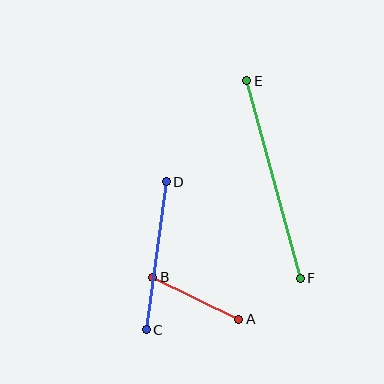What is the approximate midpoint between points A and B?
The midpoint is at approximately (196, 298) pixels.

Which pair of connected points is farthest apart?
Points E and F are farthest apart.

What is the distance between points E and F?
The distance is approximately 205 pixels.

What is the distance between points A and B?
The distance is approximately 96 pixels.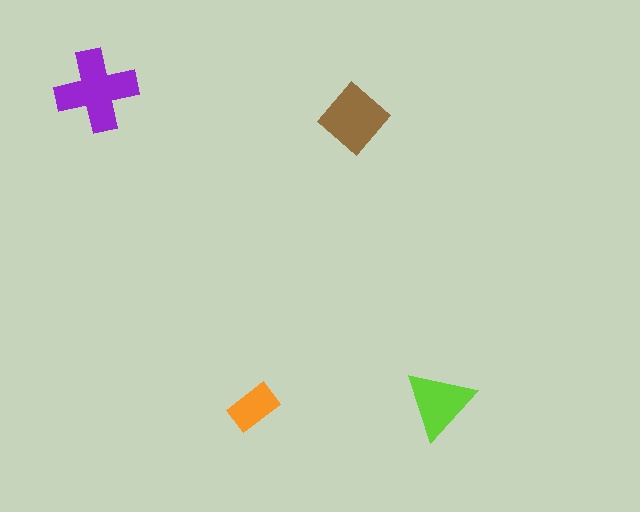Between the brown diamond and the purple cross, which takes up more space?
The purple cross.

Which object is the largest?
The purple cross.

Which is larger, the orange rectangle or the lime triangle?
The lime triangle.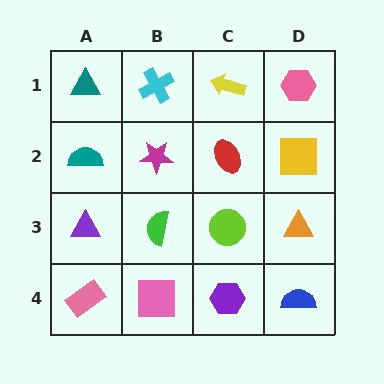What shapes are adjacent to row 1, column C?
A red ellipse (row 2, column C), a cyan cross (row 1, column B), a pink hexagon (row 1, column D).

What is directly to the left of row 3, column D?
A lime circle.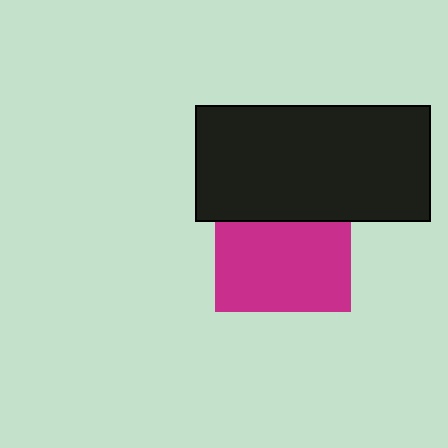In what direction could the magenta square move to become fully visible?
The magenta square could move down. That would shift it out from behind the black rectangle entirely.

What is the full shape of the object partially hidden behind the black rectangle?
The partially hidden object is a magenta square.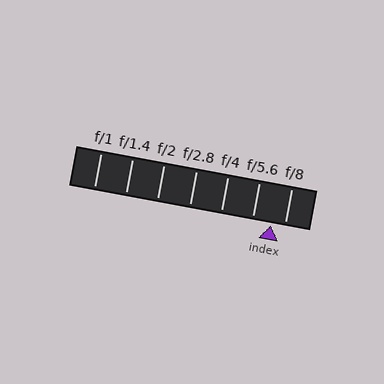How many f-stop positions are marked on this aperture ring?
There are 7 f-stop positions marked.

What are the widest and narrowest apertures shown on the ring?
The widest aperture shown is f/1 and the narrowest is f/8.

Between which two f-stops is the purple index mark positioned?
The index mark is between f/5.6 and f/8.